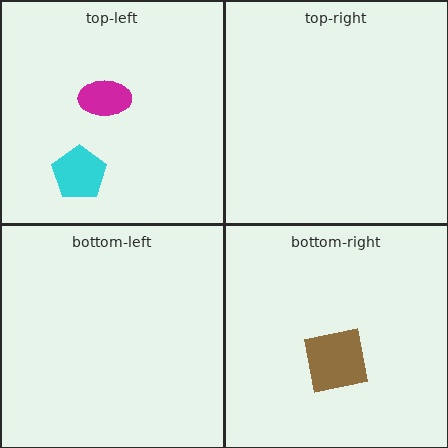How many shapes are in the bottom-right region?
1.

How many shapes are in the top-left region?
2.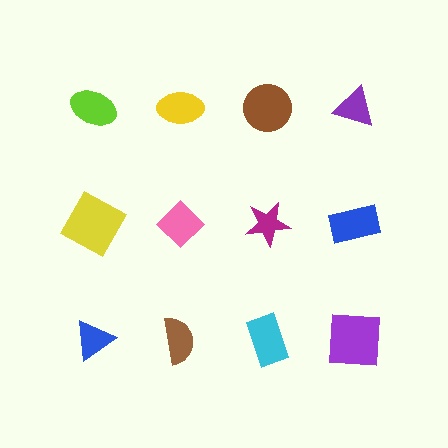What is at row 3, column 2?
A brown semicircle.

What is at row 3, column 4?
A purple square.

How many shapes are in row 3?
4 shapes.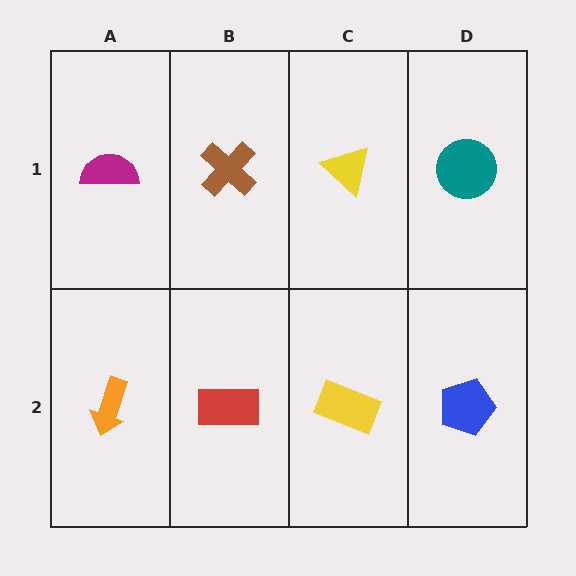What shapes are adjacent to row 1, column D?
A blue pentagon (row 2, column D), a yellow triangle (row 1, column C).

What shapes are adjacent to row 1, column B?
A red rectangle (row 2, column B), a magenta semicircle (row 1, column A), a yellow triangle (row 1, column C).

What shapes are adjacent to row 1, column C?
A yellow rectangle (row 2, column C), a brown cross (row 1, column B), a teal circle (row 1, column D).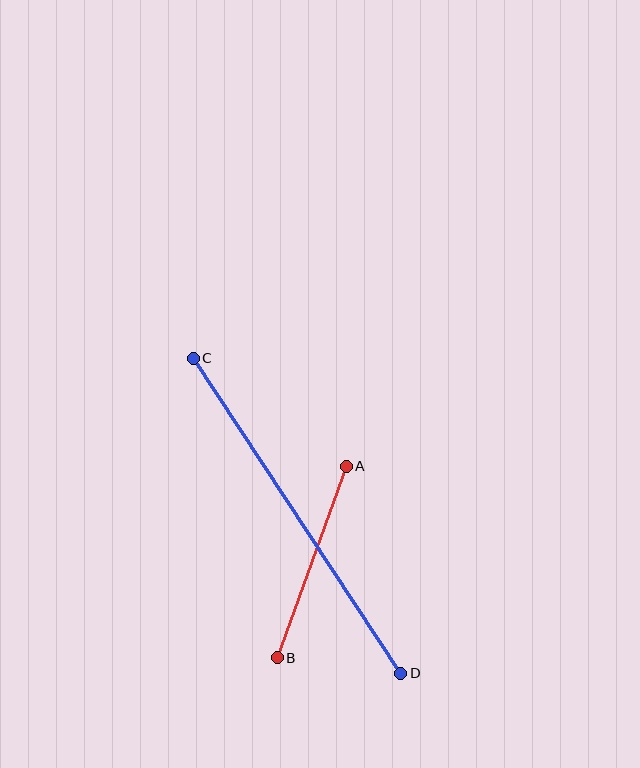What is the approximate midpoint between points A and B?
The midpoint is at approximately (312, 562) pixels.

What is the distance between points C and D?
The distance is approximately 377 pixels.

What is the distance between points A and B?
The distance is approximately 203 pixels.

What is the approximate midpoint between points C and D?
The midpoint is at approximately (297, 516) pixels.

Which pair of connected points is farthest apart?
Points C and D are farthest apart.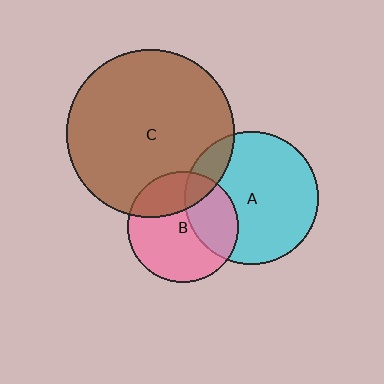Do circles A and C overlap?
Yes.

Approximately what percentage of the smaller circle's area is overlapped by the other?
Approximately 15%.